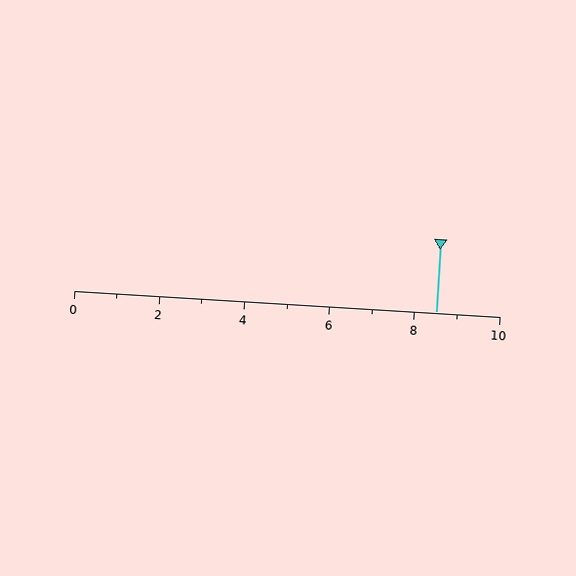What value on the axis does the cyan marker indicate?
The marker indicates approximately 8.5.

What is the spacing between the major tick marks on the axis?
The major ticks are spaced 2 apart.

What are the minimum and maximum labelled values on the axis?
The axis runs from 0 to 10.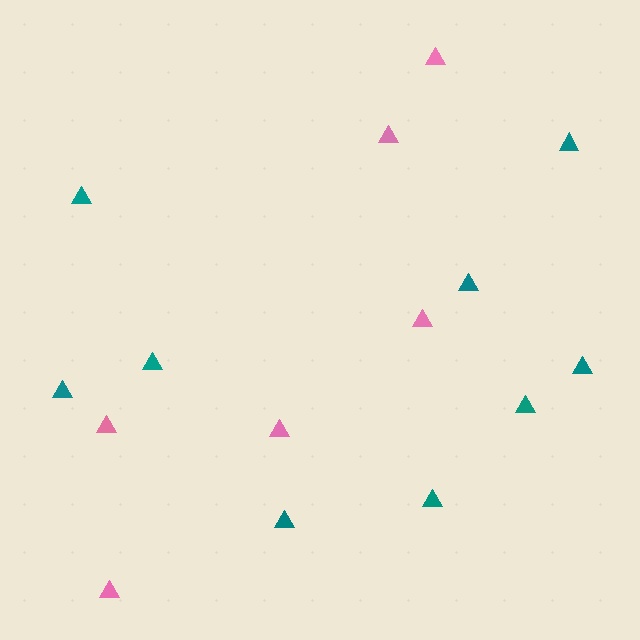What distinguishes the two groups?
There are 2 groups: one group of teal triangles (9) and one group of pink triangles (6).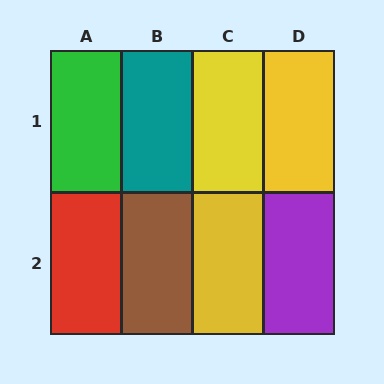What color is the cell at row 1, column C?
Yellow.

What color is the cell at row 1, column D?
Yellow.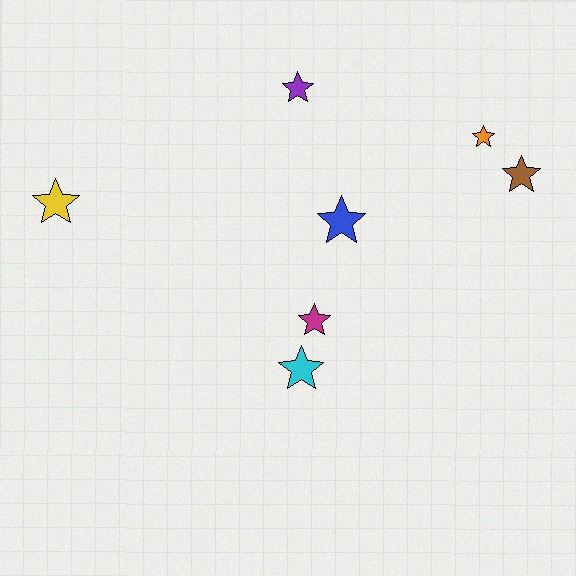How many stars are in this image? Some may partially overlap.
There are 7 stars.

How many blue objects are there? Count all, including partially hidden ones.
There is 1 blue object.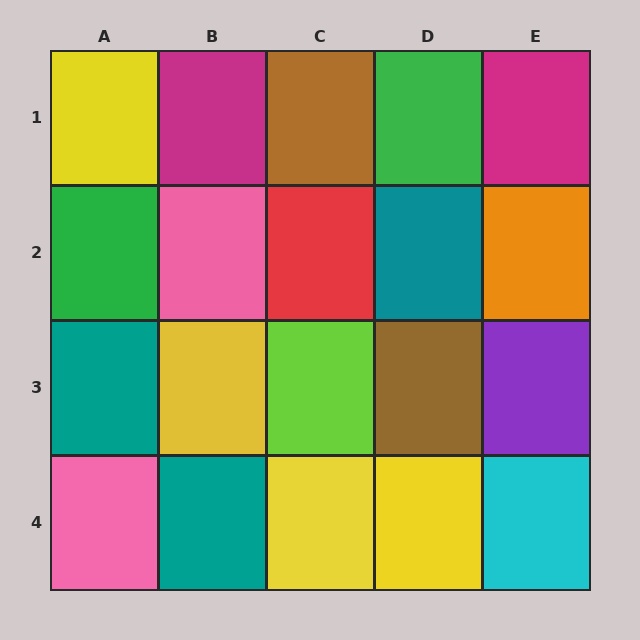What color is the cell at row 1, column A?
Yellow.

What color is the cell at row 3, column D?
Brown.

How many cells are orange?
1 cell is orange.